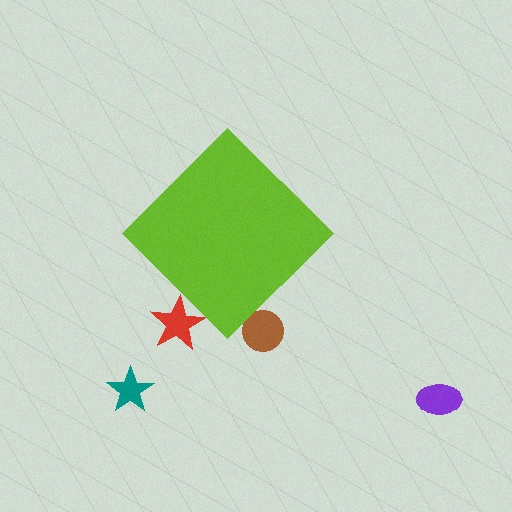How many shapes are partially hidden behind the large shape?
2 shapes are partially hidden.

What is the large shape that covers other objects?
A lime diamond.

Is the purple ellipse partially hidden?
No, the purple ellipse is fully visible.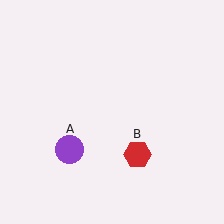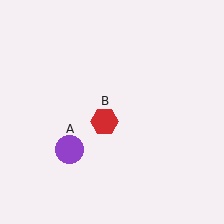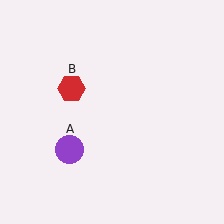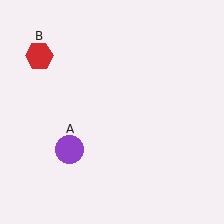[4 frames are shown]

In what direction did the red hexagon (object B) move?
The red hexagon (object B) moved up and to the left.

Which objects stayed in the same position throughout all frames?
Purple circle (object A) remained stationary.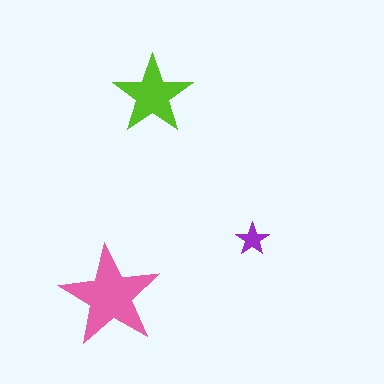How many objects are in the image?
There are 3 objects in the image.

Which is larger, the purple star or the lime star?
The lime one.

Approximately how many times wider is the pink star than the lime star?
About 1.5 times wider.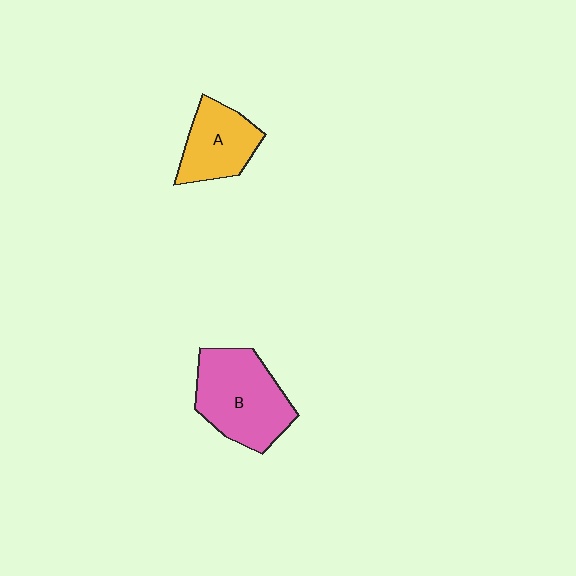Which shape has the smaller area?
Shape A (yellow).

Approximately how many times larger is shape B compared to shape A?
Approximately 1.5 times.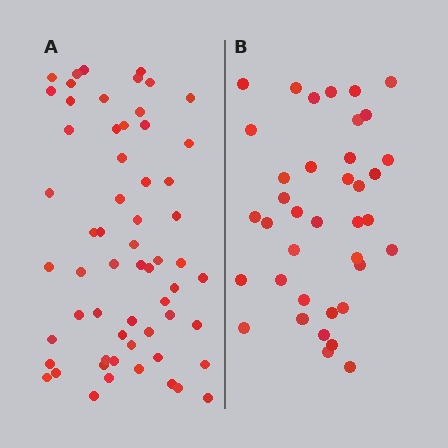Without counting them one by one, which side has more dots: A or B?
Region A (the left region) has more dots.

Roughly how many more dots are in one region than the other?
Region A has approximately 20 more dots than region B.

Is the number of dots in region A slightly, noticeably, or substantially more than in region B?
Region A has substantially more. The ratio is roughly 1.6 to 1.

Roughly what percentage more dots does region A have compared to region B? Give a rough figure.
About 60% more.